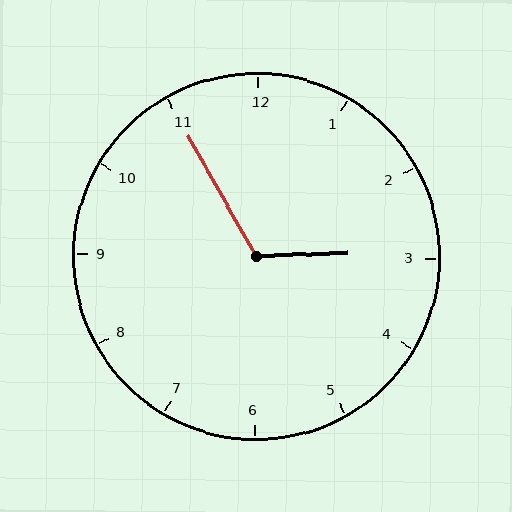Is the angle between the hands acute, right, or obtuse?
It is obtuse.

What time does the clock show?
2:55.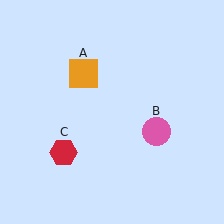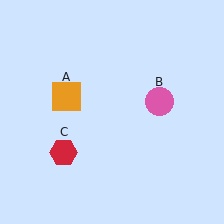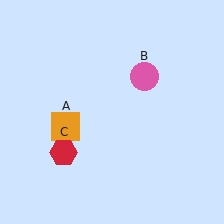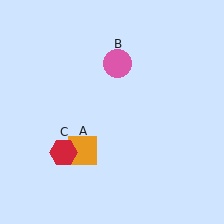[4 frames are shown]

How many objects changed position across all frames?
2 objects changed position: orange square (object A), pink circle (object B).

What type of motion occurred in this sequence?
The orange square (object A), pink circle (object B) rotated counterclockwise around the center of the scene.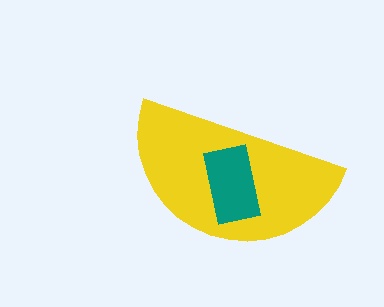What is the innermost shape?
The teal rectangle.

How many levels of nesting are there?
2.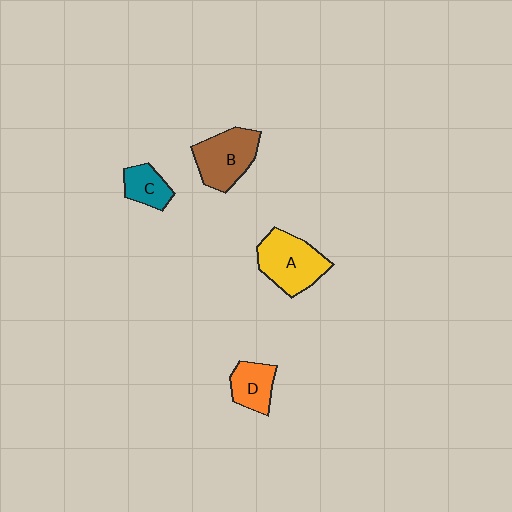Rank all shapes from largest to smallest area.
From largest to smallest: A (yellow), B (brown), D (orange), C (teal).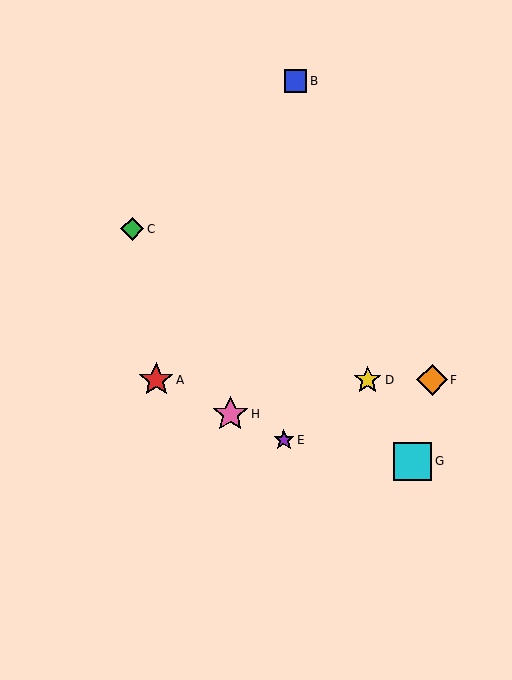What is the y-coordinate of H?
Object H is at y≈414.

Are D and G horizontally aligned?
No, D is at y≈380 and G is at y≈461.